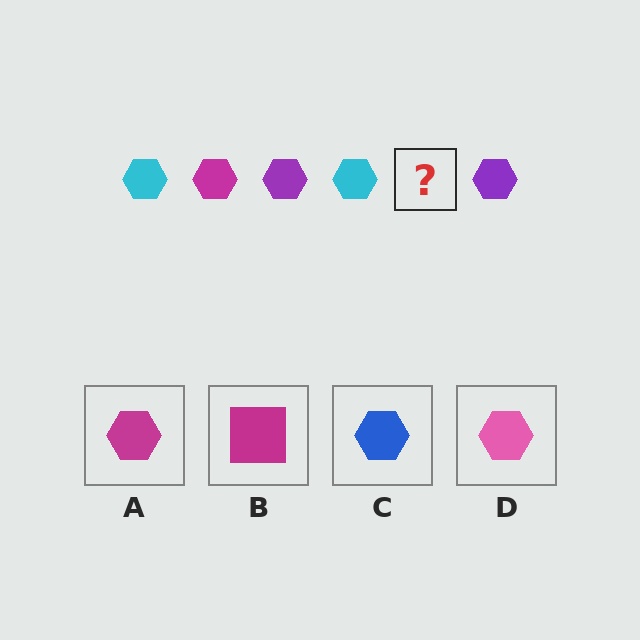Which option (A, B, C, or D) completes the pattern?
A.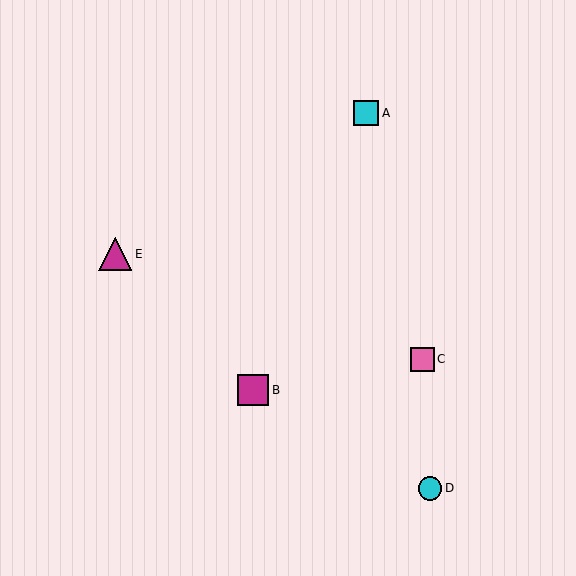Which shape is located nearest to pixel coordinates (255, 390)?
The magenta square (labeled B) at (253, 390) is nearest to that location.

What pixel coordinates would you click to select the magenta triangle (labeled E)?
Click at (115, 254) to select the magenta triangle E.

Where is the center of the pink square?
The center of the pink square is at (423, 359).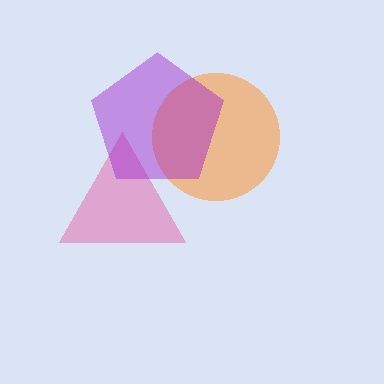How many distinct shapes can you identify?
There are 3 distinct shapes: an orange circle, a pink triangle, a purple pentagon.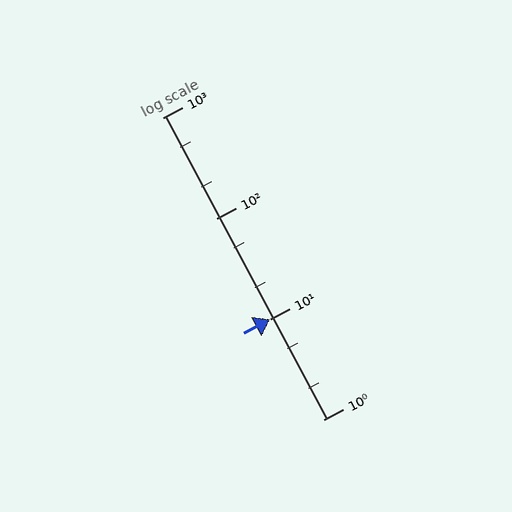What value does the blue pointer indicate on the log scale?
The pointer indicates approximately 9.9.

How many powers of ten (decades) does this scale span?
The scale spans 3 decades, from 1 to 1000.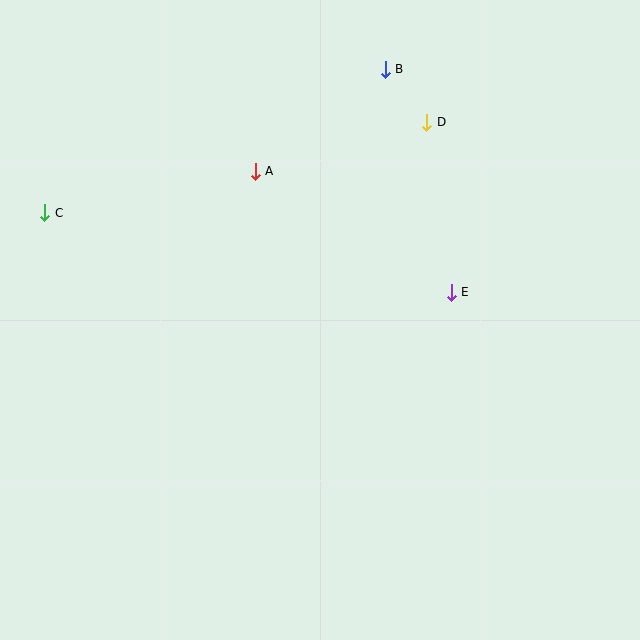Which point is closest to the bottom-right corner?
Point E is closest to the bottom-right corner.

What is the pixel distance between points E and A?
The distance between E and A is 230 pixels.